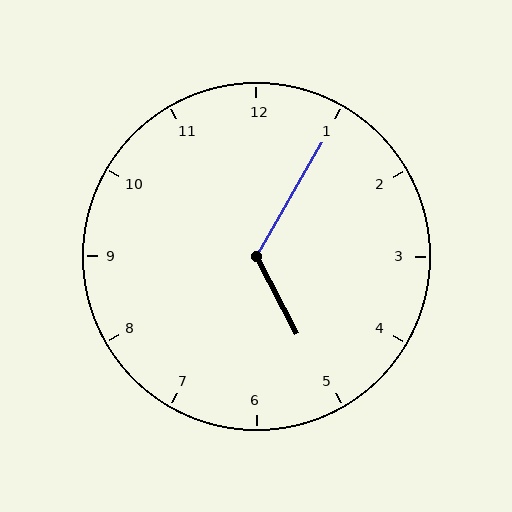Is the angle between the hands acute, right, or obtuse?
It is obtuse.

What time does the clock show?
5:05.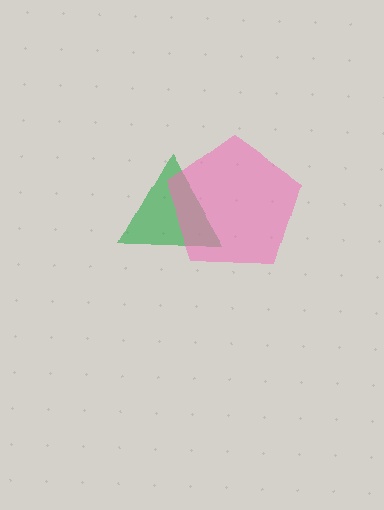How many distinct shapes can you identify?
There are 2 distinct shapes: a green triangle, a pink pentagon.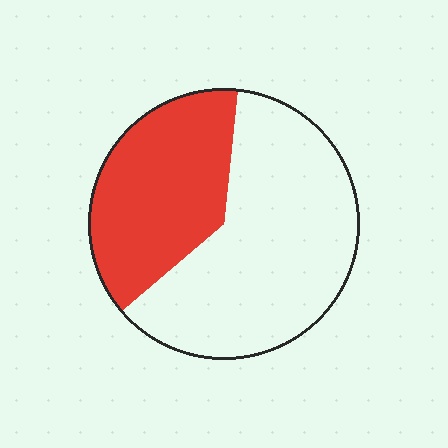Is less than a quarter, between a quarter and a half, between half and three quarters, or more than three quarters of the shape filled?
Between a quarter and a half.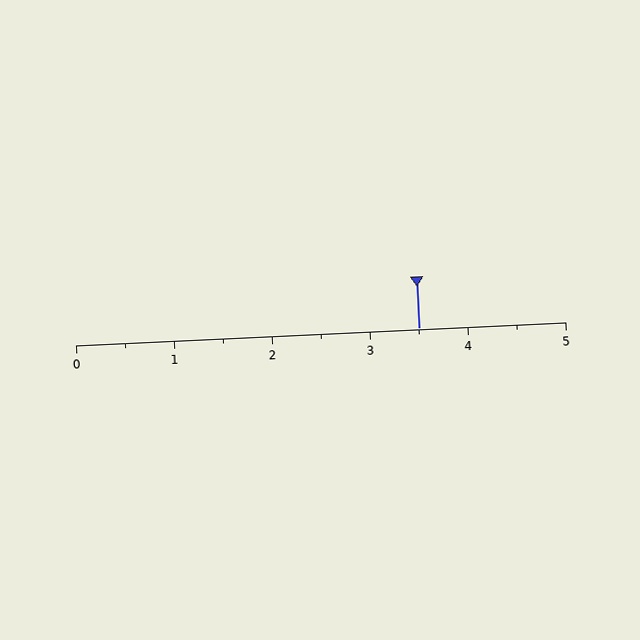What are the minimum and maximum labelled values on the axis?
The axis runs from 0 to 5.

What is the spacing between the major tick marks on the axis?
The major ticks are spaced 1 apart.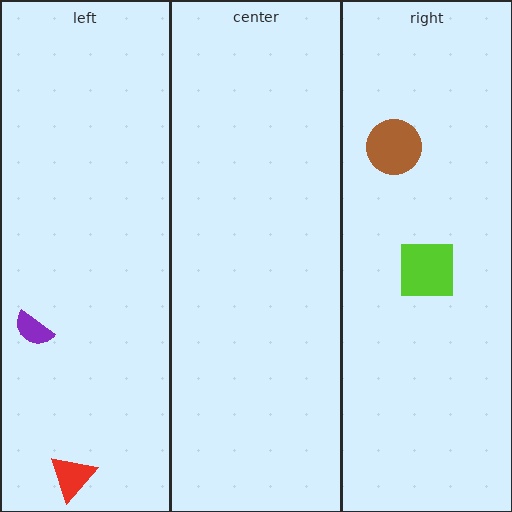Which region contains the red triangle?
The left region.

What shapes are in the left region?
The purple semicircle, the red triangle.